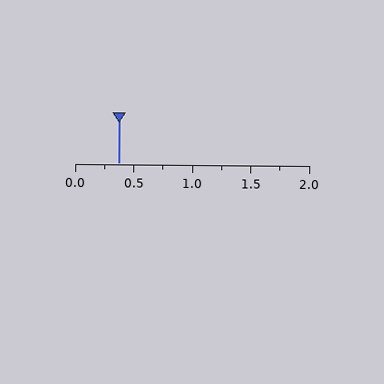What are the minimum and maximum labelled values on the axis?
The axis runs from 0.0 to 2.0.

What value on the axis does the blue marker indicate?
The marker indicates approximately 0.38.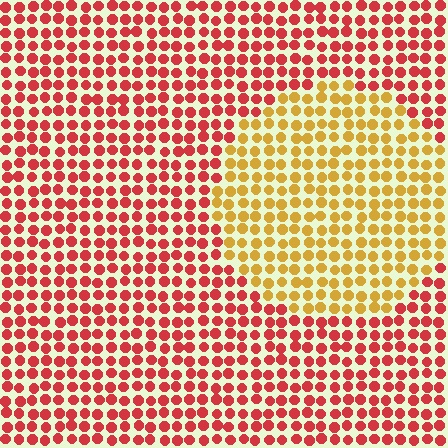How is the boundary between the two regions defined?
The boundary is defined purely by a slight shift in hue (about 47 degrees). Spacing, size, and orientation are identical on both sides.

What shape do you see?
I see a circle.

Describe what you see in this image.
The image is filled with small red elements in a uniform arrangement. A circle-shaped region is visible where the elements are tinted to a slightly different hue, forming a subtle color boundary.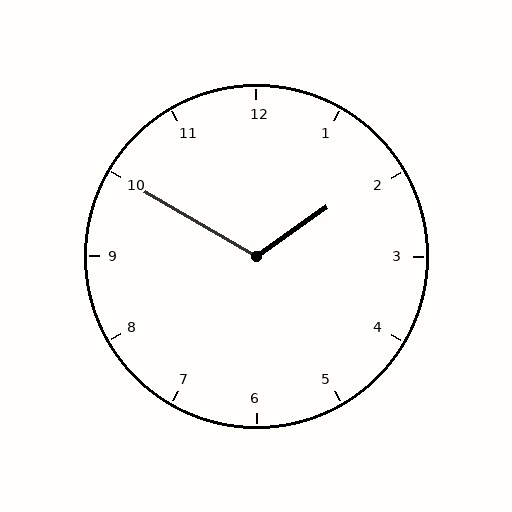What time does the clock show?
1:50.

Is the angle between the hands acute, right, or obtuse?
It is obtuse.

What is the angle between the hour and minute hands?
Approximately 115 degrees.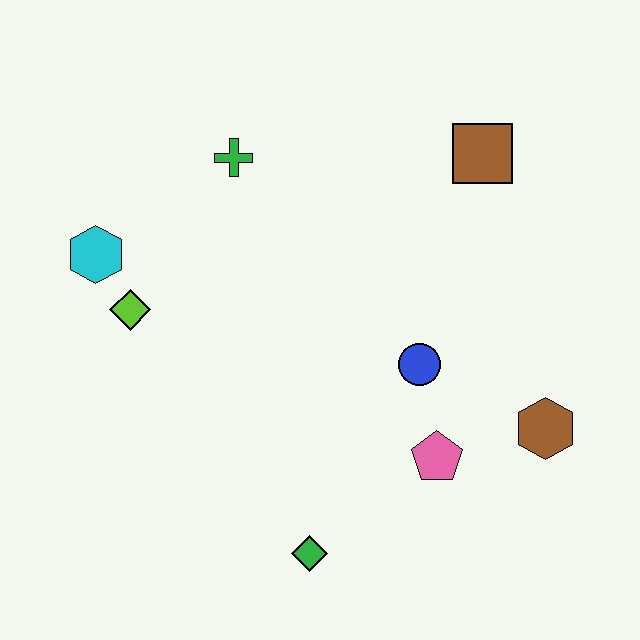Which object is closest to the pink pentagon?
The blue circle is closest to the pink pentagon.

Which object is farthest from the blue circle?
The cyan hexagon is farthest from the blue circle.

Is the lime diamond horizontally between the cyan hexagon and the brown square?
Yes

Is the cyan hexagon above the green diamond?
Yes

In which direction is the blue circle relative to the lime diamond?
The blue circle is to the right of the lime diamond.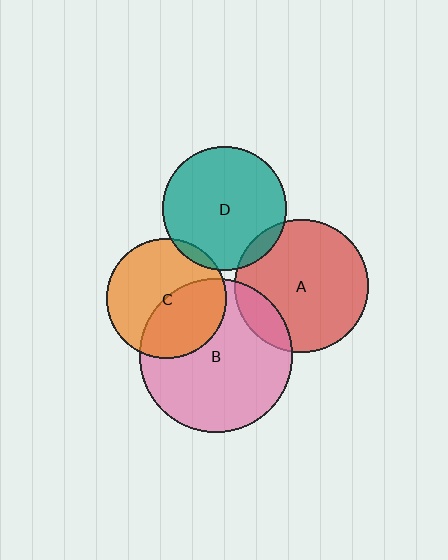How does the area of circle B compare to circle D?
Approximately 1.5 times.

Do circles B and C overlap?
Yes.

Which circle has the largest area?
Circle B (pink).